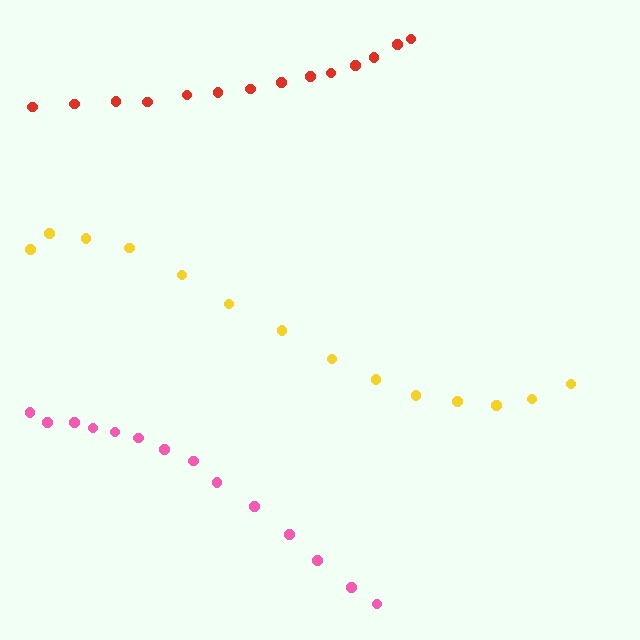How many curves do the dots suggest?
There are 3 distinct paths.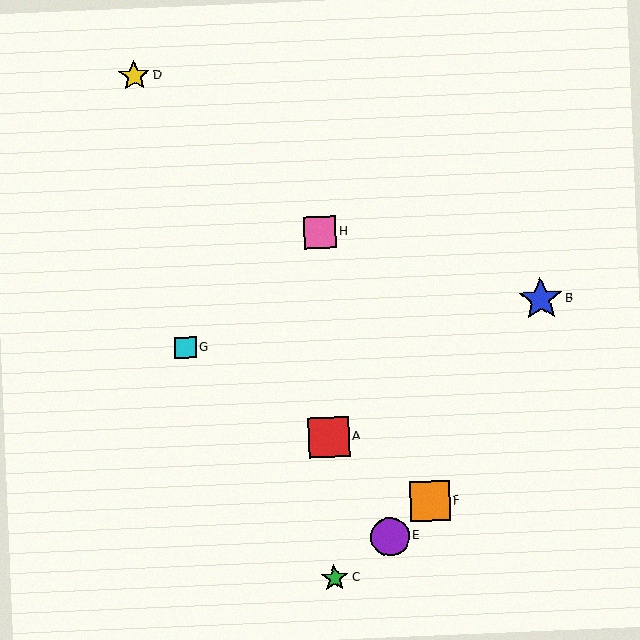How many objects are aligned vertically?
3 objects (A, C, H) are aligned vertically.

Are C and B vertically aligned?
No, C is at x≈335 and B is at x≈541.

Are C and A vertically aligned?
Yes, both are at x≈335.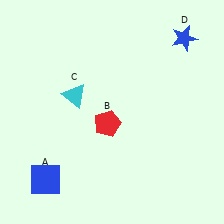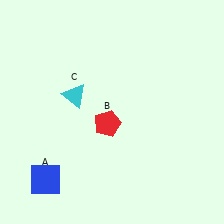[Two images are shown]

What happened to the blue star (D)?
The blue star (D) was removed in Image 2. It was in the top-right area of Image 1.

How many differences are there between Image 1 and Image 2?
There is 1 difference between the two images.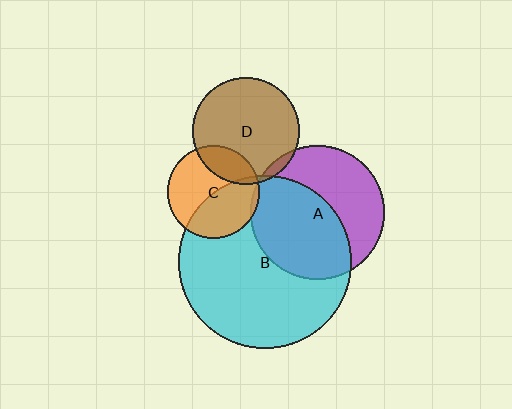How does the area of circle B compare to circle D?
Approximately 2.6 times.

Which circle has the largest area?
Circle B (cyan).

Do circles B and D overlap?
Yes.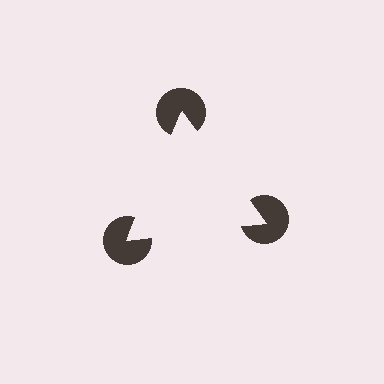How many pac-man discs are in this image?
There are 3 — one at each vertex of the illusory triangle.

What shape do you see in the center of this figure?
An illusory triangle — its edges are inferred from the aligned wedge cuts in the pac-man discs, not physically drawn.